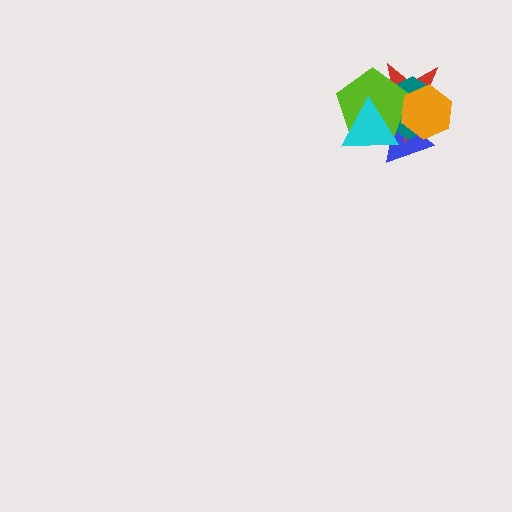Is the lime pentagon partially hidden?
Yes, it is partially covered by another shape.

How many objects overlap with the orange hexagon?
4 objects overlap with the orange hexagon.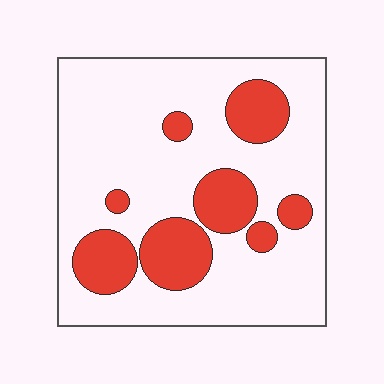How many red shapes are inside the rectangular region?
8.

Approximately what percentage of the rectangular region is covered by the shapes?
Approximately 25%.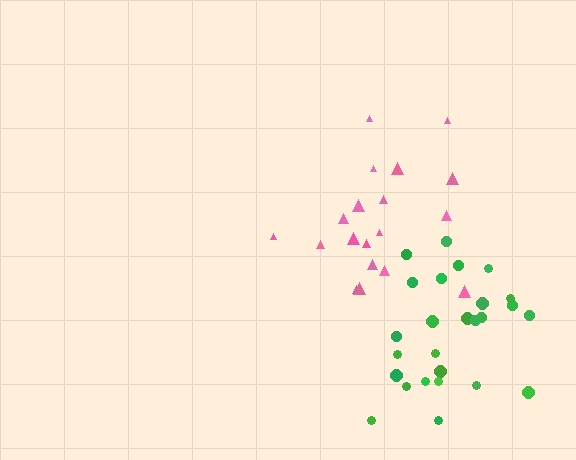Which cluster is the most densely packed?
Green.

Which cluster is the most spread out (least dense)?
Pink.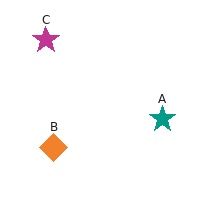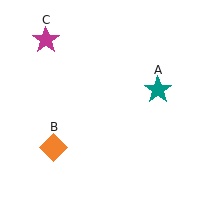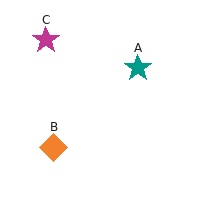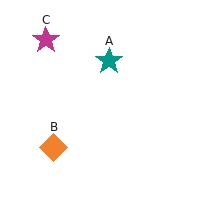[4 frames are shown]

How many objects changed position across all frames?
1 object changed position: teal star (object A).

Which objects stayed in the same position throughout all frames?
Orange diamond (object B) and magenta star (object C) remained stationary.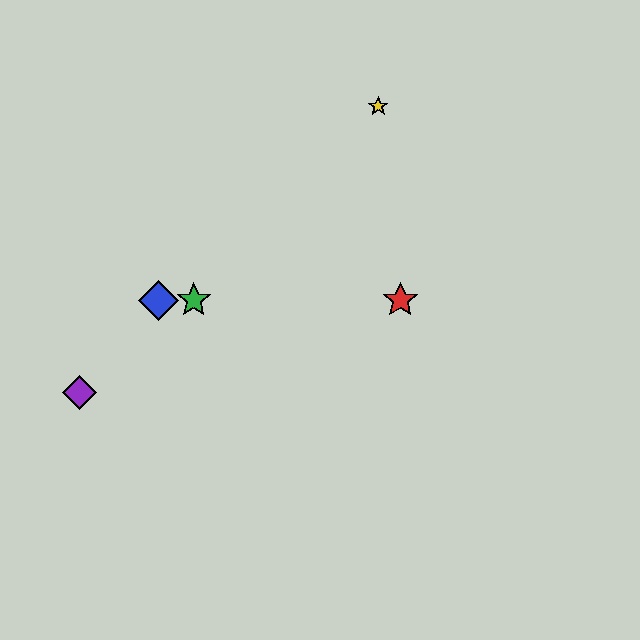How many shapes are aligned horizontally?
3 shapes (the red star, the blue diamond, the green star) are aligned horizontally.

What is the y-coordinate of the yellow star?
The yellow star is at y≈106.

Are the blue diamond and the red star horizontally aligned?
Yes, both are at y≈300.